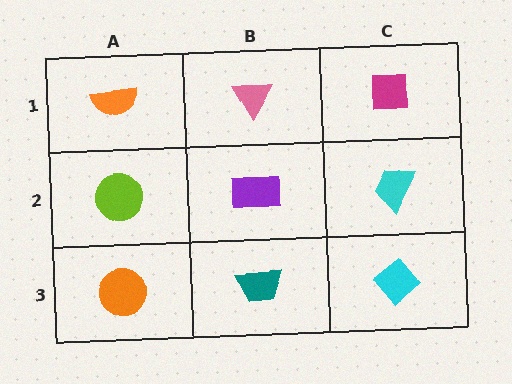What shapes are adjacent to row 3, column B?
A purple rectangle (row 2, column B), an orange circle (row 3, column A), a cyan diamond (row 3, column C).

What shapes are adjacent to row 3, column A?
A lime circle (row 2, column A), a teal trapezoid (row 3, column B).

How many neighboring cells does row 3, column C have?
2.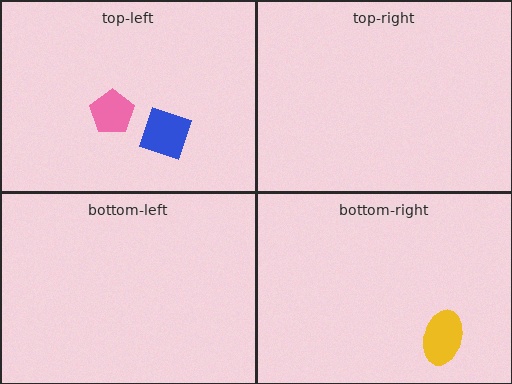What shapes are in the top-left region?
The pink pentagon, the blue diamond.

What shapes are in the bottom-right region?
The yellow ellipse.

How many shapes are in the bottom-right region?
1.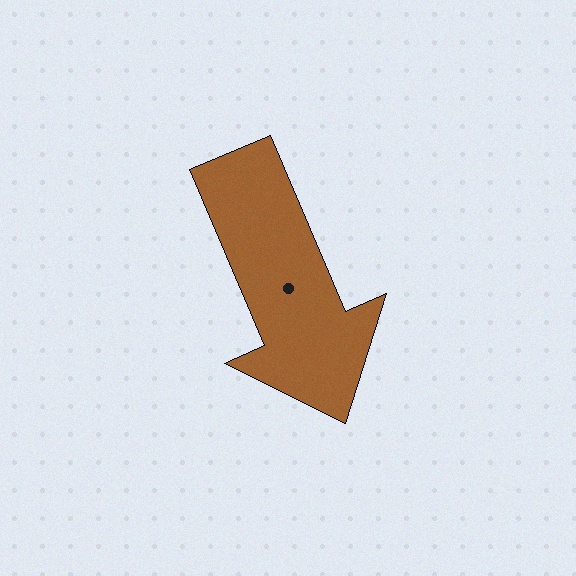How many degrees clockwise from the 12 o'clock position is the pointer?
Approximately 157 degrees.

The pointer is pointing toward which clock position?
Roughly 5 o'clock.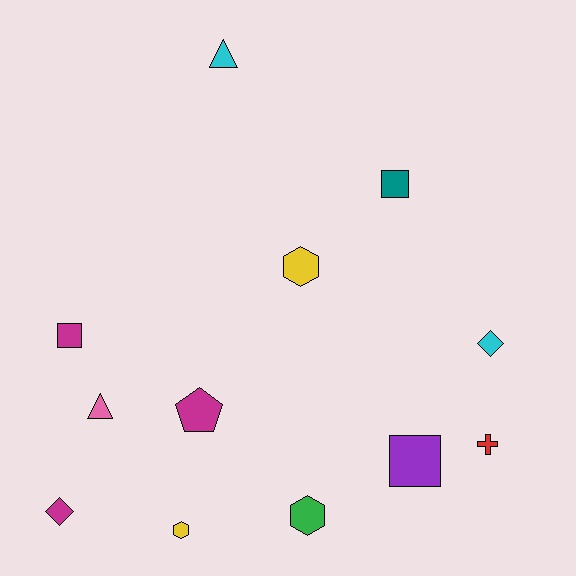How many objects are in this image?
There are 12 objects.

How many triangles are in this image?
There are 2 triangles.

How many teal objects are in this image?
There is 1 teal object.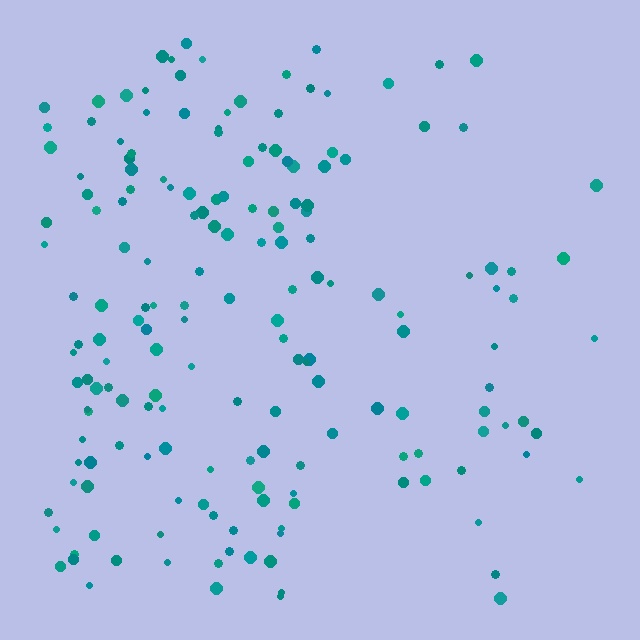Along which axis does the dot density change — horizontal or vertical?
Horizontal.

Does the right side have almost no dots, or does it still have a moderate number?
Still a moderate number, just noticeably fewer than the left.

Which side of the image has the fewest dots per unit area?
The right.